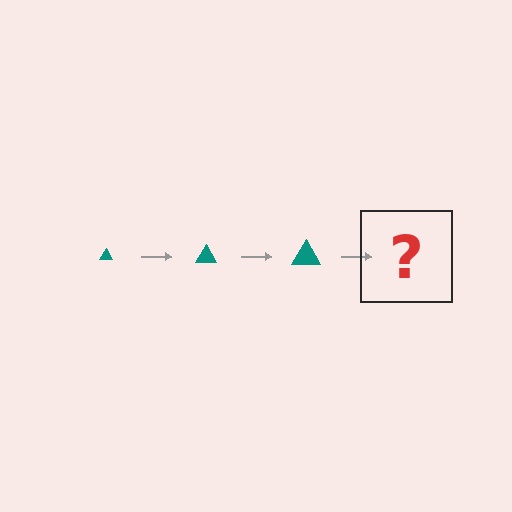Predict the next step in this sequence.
The next step is a teal triangle, larger than the previous one.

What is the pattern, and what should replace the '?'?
The pattern is that the triangle gets progressively larger each step. The '?' should be a teal triangle, larger than the previous one.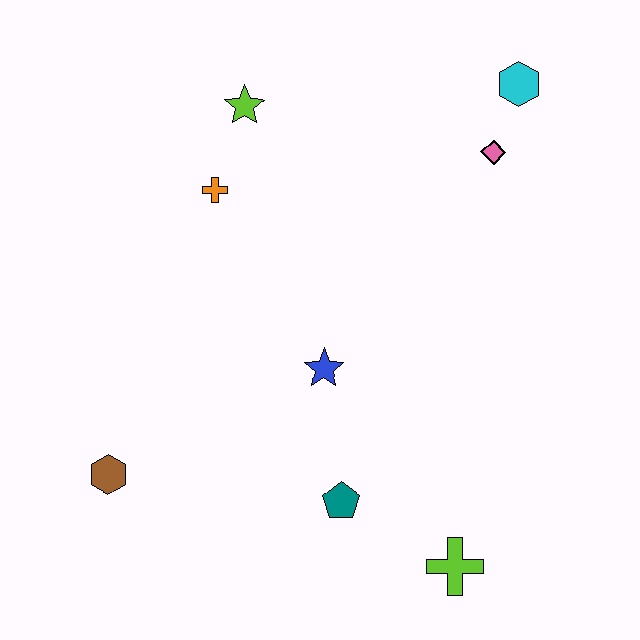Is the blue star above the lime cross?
Yes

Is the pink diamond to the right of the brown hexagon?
Yes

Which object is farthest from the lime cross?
The lime star is farthest from the lime cross.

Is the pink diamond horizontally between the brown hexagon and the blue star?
No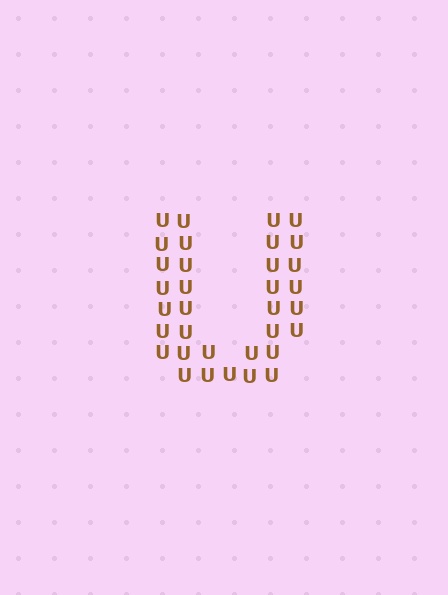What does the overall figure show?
The overall figure shows the letter U.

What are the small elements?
The small elements are letter U's.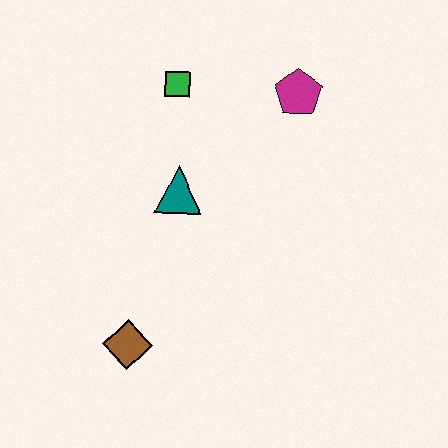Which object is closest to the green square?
The teal triangle is closest to the green square.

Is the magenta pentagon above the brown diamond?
Yes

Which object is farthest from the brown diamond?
The magenta pentagon is farthest from the brown diamond.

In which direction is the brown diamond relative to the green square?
The brown diamond is below the green square.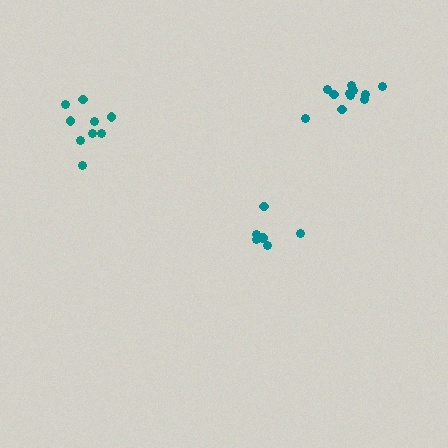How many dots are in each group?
Group 1: 6 dots, Group 2: 9 dots, Group 3: 11 dots (26 total).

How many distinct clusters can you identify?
There are 3 distinct clusters.